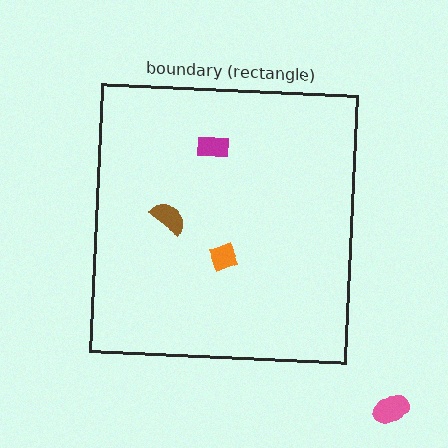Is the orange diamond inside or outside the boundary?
Inside.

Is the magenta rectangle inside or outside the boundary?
Inside.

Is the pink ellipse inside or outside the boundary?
Outside.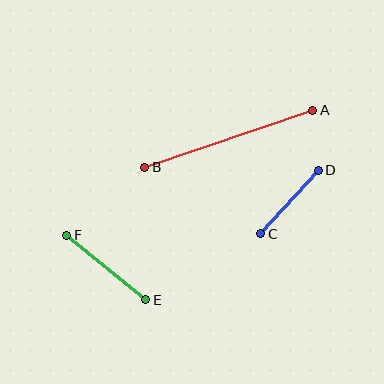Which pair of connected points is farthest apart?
Points A and B are farthest apart.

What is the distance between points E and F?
The distance is approximately 102 pixels.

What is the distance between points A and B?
The distance is approximately 177 pixels.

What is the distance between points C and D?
The distance is approximately 86 pixels.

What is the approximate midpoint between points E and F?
The midpoint is at approximately (106, 268) pixels.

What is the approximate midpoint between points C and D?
The midpoint is at approximately (290, 202) pixels.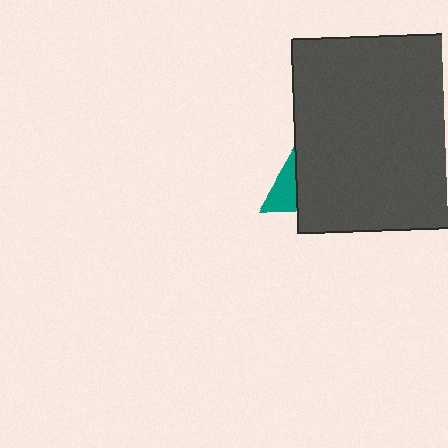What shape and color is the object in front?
The object in front is a dark gray rectangle.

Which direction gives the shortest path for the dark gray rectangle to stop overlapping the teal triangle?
Moving right gives the shortest separation.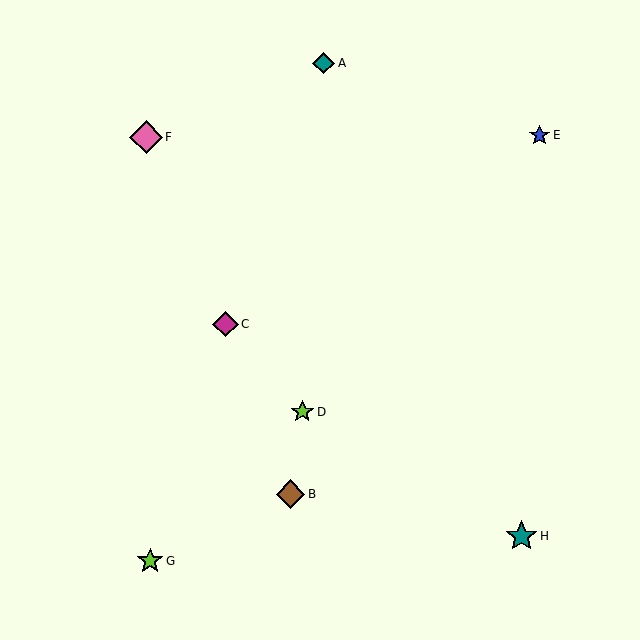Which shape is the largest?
The pink diamond (labeled F) is the largest.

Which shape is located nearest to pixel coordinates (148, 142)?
The pink diamond (labeled F) at (146, 137) is nearest to that location.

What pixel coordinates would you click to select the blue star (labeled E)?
Click at (540, 135) to select the blue star E.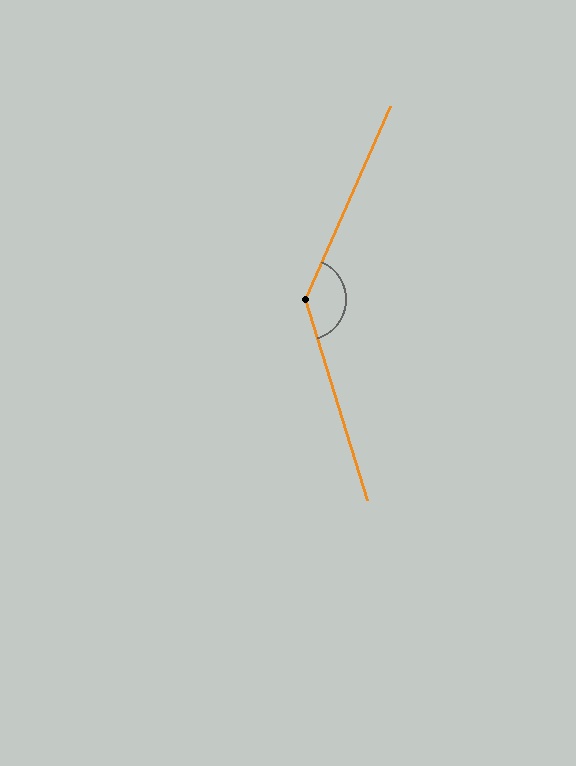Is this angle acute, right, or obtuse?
It is obtuse.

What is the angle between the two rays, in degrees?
Approximately 139 degrees.